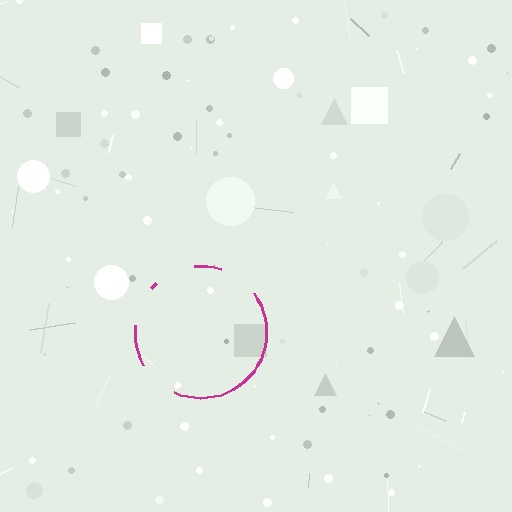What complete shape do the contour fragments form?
The contour fragments form a circle.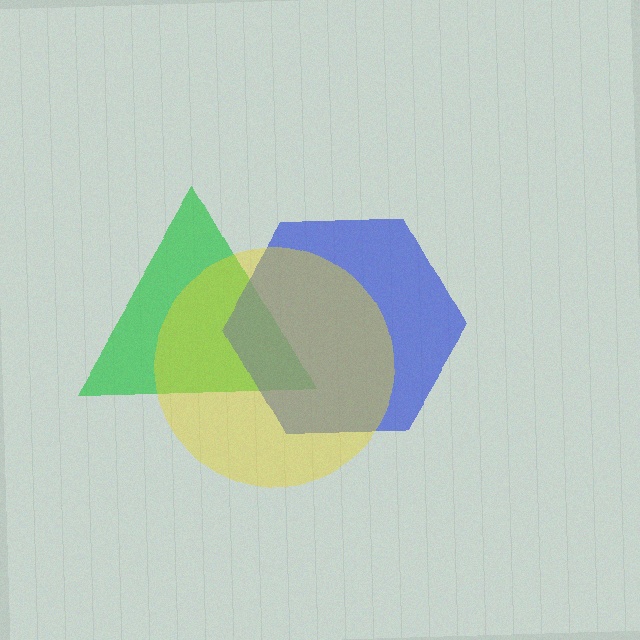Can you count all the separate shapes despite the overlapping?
Yes, there are 3 separate shapes.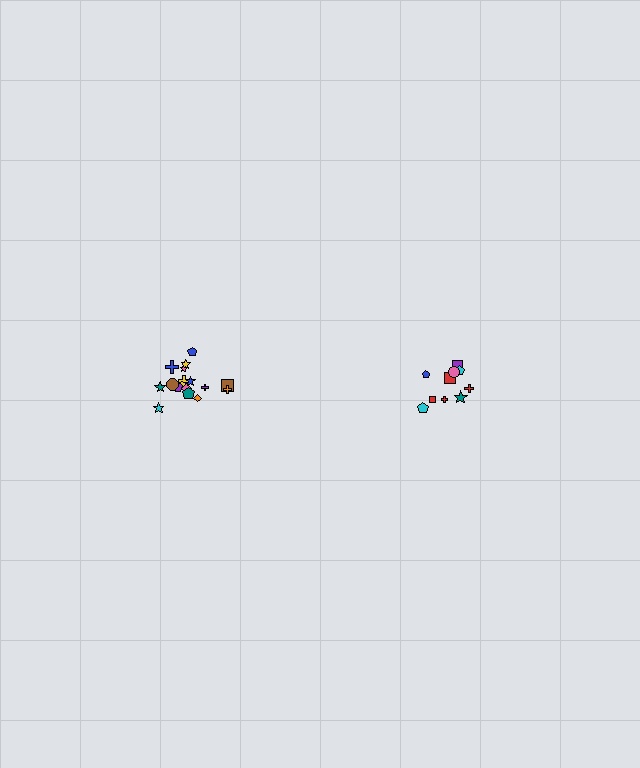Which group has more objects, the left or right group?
The left group.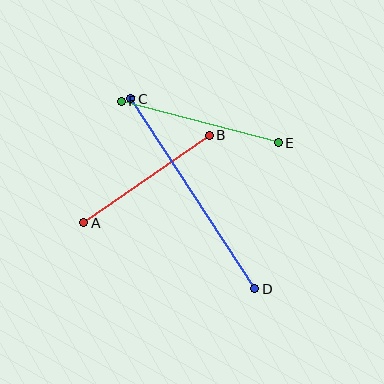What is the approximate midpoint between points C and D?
The midpoint is at approximately (193, 194) pixels.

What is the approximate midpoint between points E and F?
The midpoint is at approximately (200, 122) pixels.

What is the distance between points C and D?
The distance is approximately 227 pixels.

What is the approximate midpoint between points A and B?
The midpoint is at approximately (147, 179) pixels.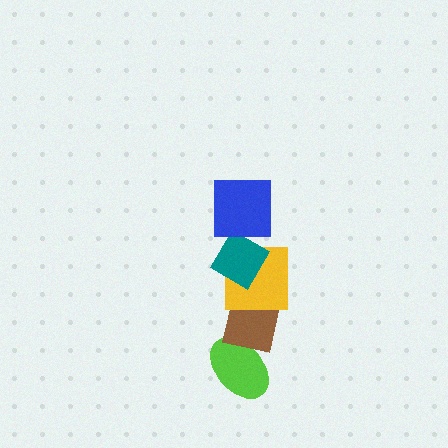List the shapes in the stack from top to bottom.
From top to bottom: the blue square, the teal diamond, the yellow square, the brown square, the lime ellipse.